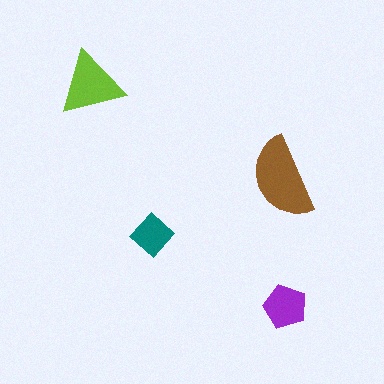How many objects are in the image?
There are 4 objects in the image.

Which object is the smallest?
The teal diamond.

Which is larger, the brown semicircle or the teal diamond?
The brown semicircle.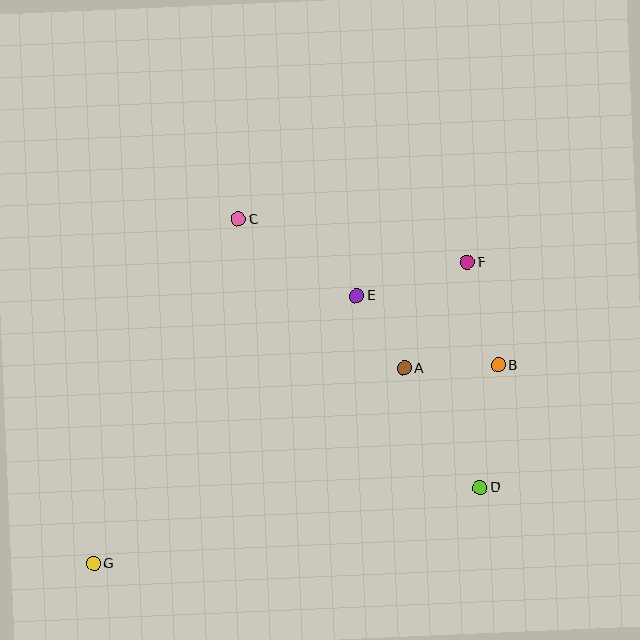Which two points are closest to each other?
Points A and E are closest to each other.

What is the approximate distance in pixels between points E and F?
The distance between E and F is approximately 116 pixels.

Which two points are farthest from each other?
Points F and G are farthest from each other.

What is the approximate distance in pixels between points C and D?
The distance between C and D is approximately 361 pixels.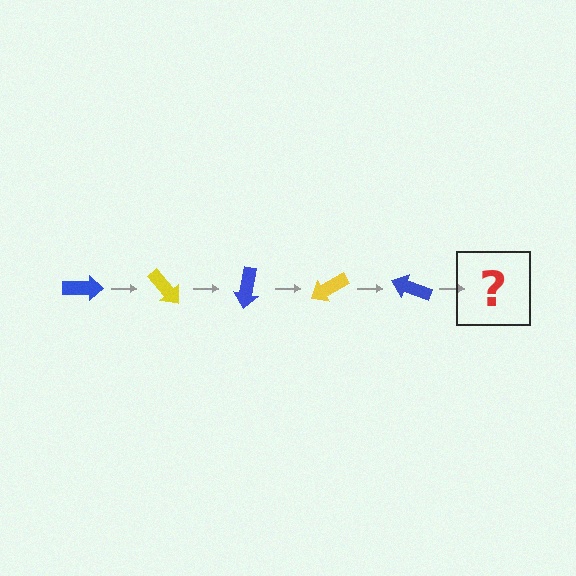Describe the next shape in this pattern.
It should be a yellow arrow, rotated 250 degrees from the start.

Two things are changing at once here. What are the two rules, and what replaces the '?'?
The two rules are that it rotates 50 degrees each step and the color cycles through blue and yellow. The '?' should be a yellow arrow, rotated 250 degrees from the start.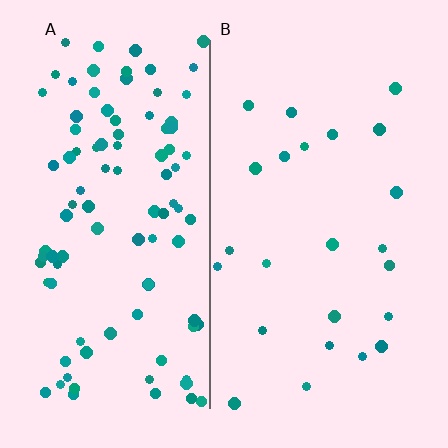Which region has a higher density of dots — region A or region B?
A (the left).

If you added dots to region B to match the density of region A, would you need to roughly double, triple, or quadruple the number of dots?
Approximately quadruple.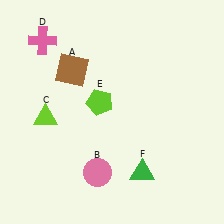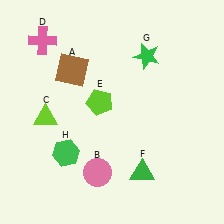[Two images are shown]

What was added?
A green star (G), a green hexagon (H) were added in Image 2.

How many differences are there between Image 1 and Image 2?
There are 2 differences between the two images.